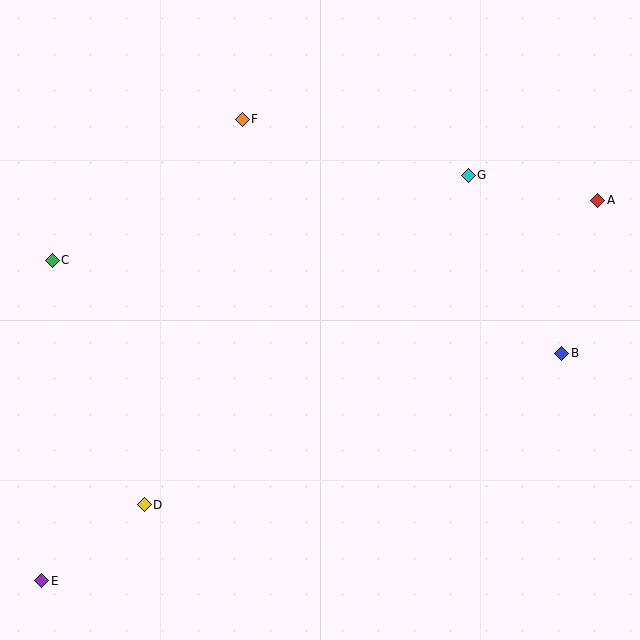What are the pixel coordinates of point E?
Point E is at (42, 581).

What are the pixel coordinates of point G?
Point G is at (468, 175).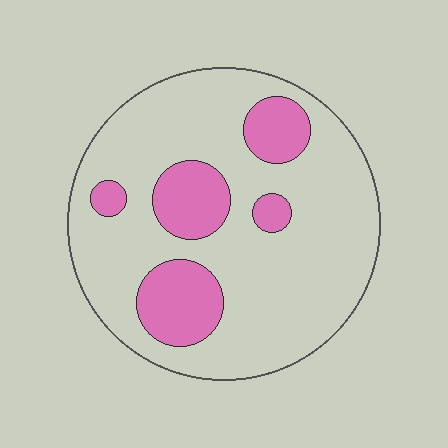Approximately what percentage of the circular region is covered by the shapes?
Approximately 20%.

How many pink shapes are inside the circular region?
5.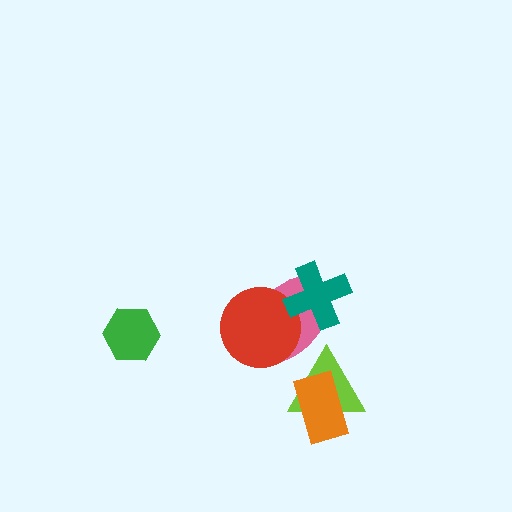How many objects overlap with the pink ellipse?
3 objects overlap with the pink ellipse.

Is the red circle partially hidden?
Yes, it is partially covered by another shape.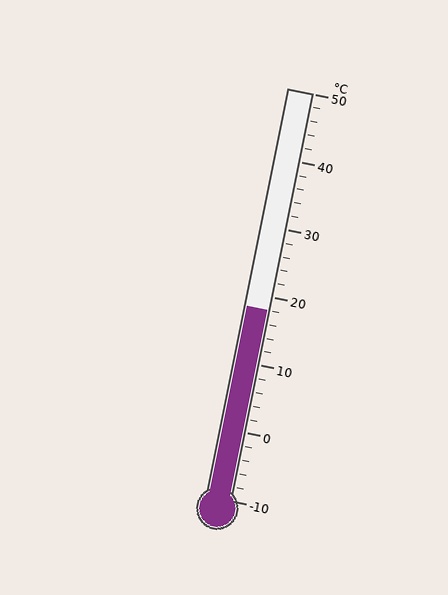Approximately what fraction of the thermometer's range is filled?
The thermometer is filled to approximately 45% of its range.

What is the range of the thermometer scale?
The thermometer scale ranges from -10°C to 50°C.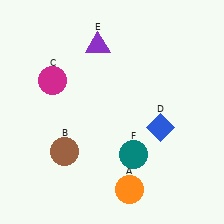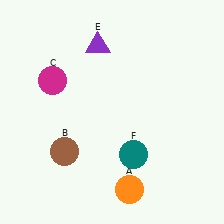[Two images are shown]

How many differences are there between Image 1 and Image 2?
There is 1 difference between the two images.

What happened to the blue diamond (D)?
The blue diamond (D) was removed in Image 2. It was in the bottom-right area of Image 1.